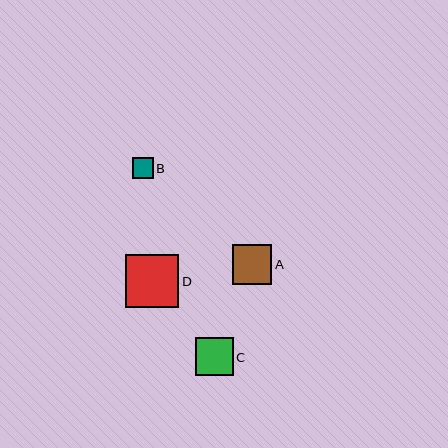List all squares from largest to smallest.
From largest to smallest: D, A, C, B.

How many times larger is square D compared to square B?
Square D is approximately 2.6 times the size of square B.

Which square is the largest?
Square D is the largest with a size of approximately 53 pixels.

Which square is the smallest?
Square B is the smallest with a size of approximately 21 pixels.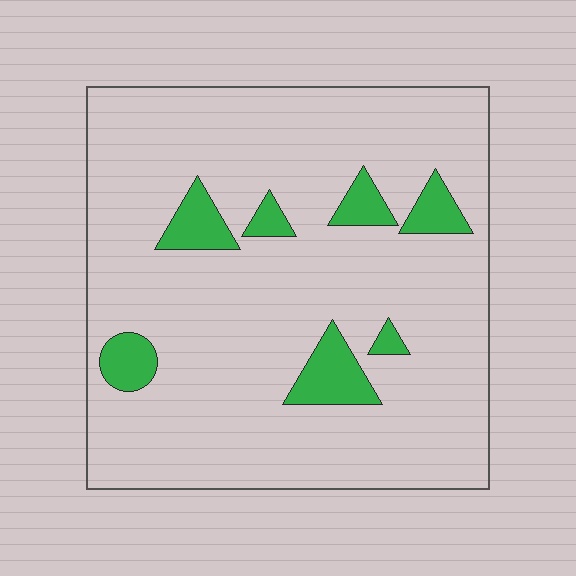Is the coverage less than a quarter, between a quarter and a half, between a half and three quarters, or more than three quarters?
Less than a quarter.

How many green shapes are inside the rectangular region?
7.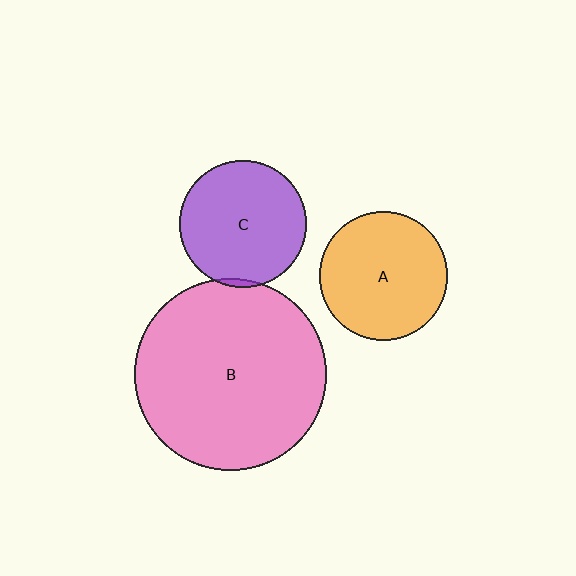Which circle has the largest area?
Circle B (pink).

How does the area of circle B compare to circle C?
Approximately 2.3 times.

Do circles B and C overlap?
Yes.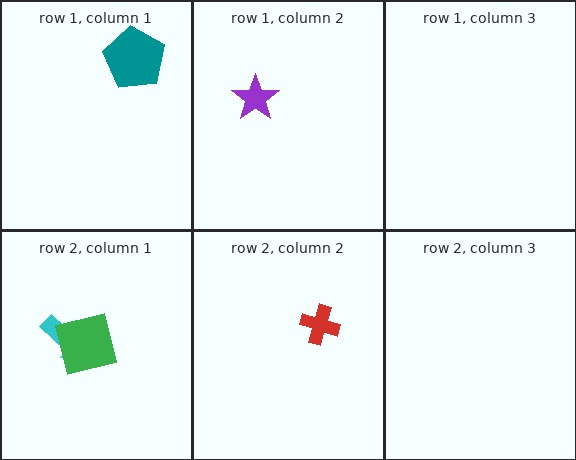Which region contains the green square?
The row 2, column 1 region.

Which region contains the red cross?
The row 2, column 2 region.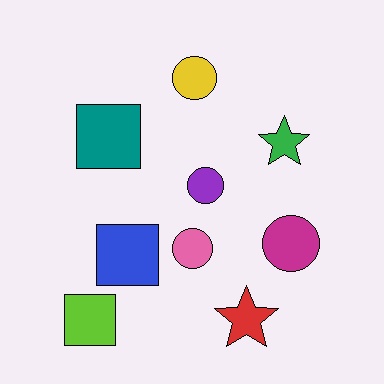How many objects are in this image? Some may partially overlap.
There are 9 objects.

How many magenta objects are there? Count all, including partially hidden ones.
There is 1 magenta object.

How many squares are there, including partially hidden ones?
There are 3 squares.